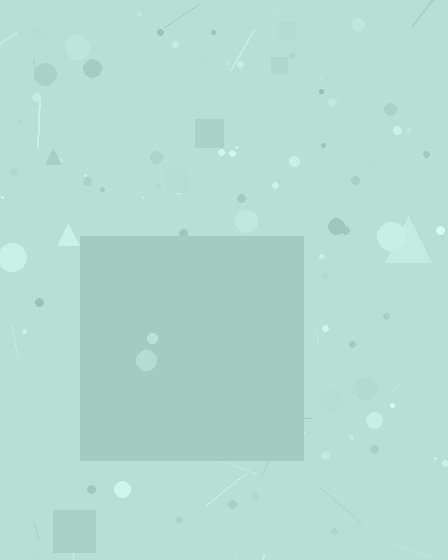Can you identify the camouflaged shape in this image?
The camouflaged shape is a square.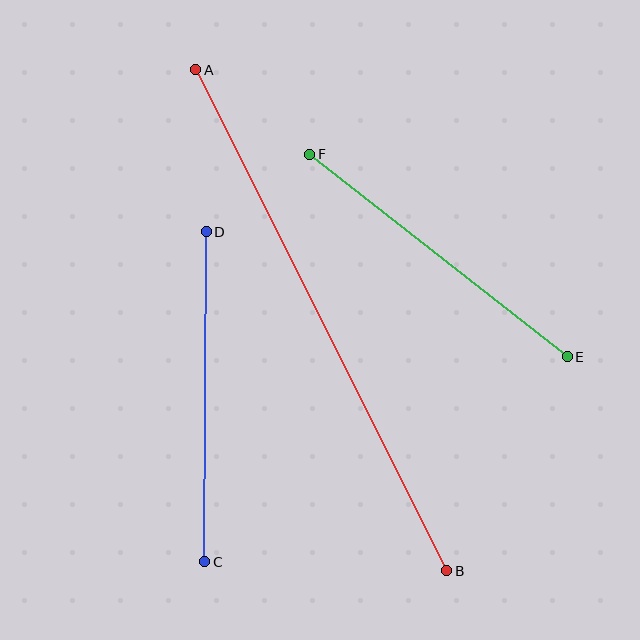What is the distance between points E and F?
The distance is approximately 328 pixels.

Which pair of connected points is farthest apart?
Points A and B are farthest apart.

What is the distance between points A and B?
The distance is approximately 560 pixels.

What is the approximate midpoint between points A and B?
The midpoint is at approximately (321, 320) pixels.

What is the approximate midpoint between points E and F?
The midpoint is at approximately (438, 256) pixels.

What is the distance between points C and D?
The distance is approximately 330 pixels.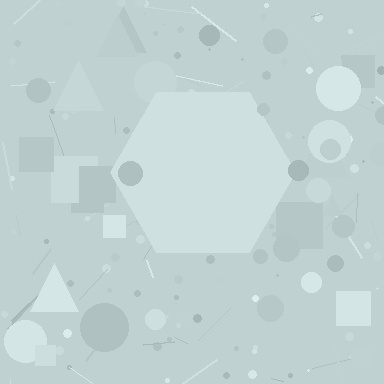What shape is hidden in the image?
A hexagon is hidden in the image.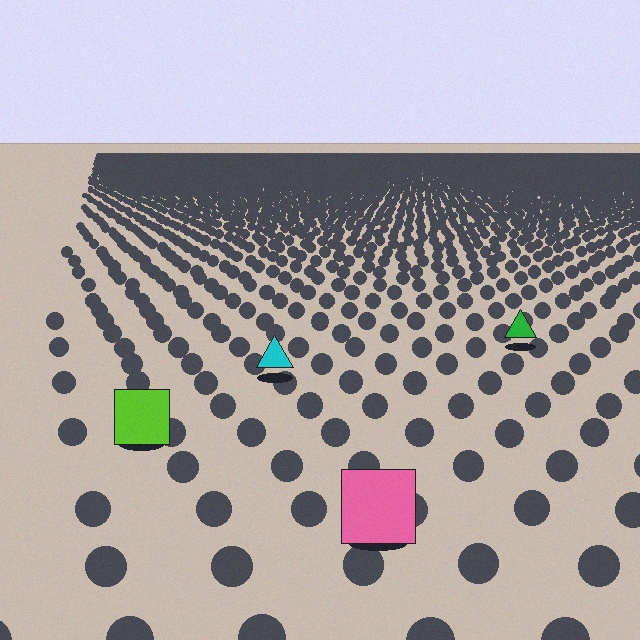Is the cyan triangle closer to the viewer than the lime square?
No. The lime square is closer — you can tell from the texture gradient: the ground texture is coarser near it.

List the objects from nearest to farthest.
From nearest to farthest: the pink square, the lime square, the cyan triangle, the green triangle.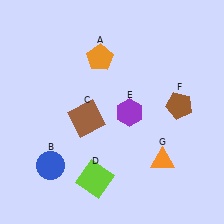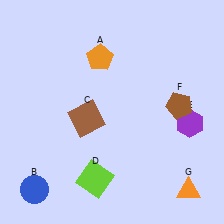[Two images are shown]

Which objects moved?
The objects that moved are: the blue circle (B), the purple hexagon (E), the orange triangle (G).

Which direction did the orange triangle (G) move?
The orange triangle (G) moved down.